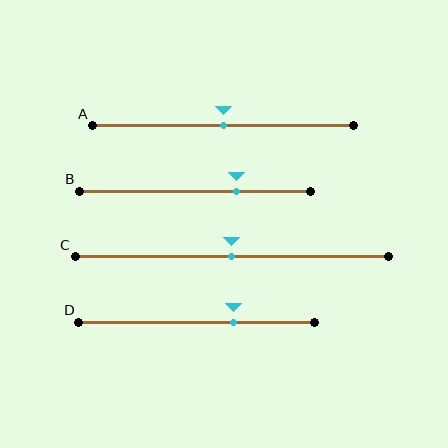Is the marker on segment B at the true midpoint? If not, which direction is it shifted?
No, the marker on segment B is shifted to the right by about 18% of the segment length.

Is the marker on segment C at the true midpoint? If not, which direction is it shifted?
Yes, the marker on segment C is at the true midpoint.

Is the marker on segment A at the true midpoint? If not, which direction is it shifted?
Yes, the marker on segment A is at the true midpoint.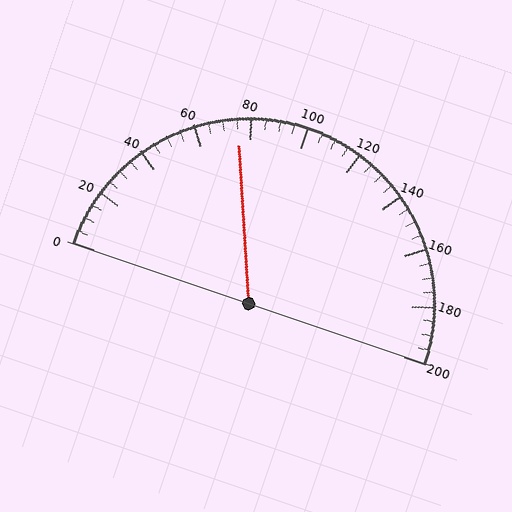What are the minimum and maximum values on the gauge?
The gauge ranges from 0 to 200.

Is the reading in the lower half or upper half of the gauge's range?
The reading is in the lower half of the range (0 to 200).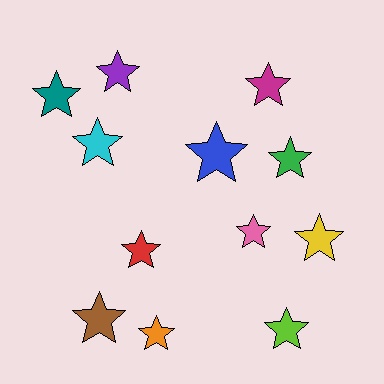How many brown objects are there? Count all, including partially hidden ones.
There is 1 brown object.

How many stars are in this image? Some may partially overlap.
There are 12 stars.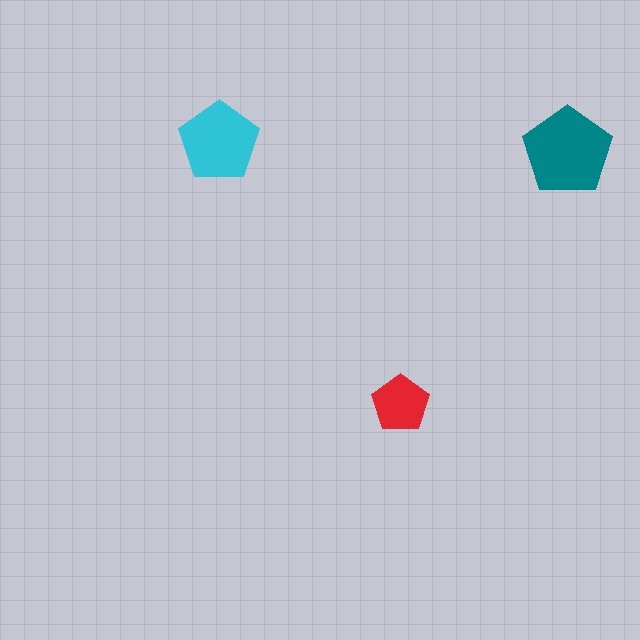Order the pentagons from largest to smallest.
the teal one, the cyan one, the red one.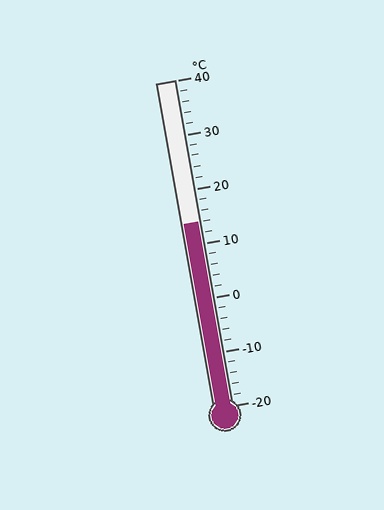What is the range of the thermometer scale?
The thermometer scale ranges from -20°C to 40°C.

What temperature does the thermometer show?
The thermometer shows approximately 14°C.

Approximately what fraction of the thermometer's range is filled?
The thermometer is filled to approximately 55% of its range.